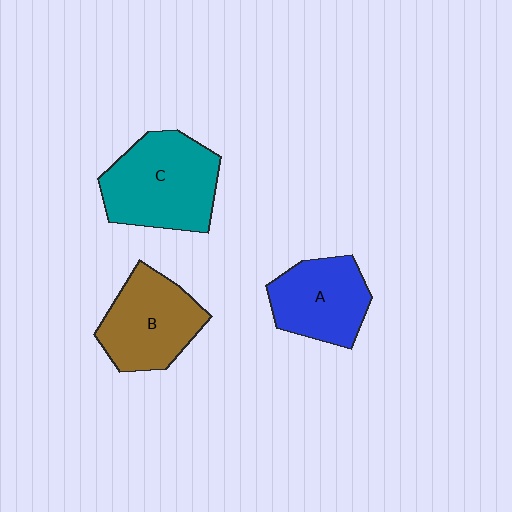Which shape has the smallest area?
Shape A (blue).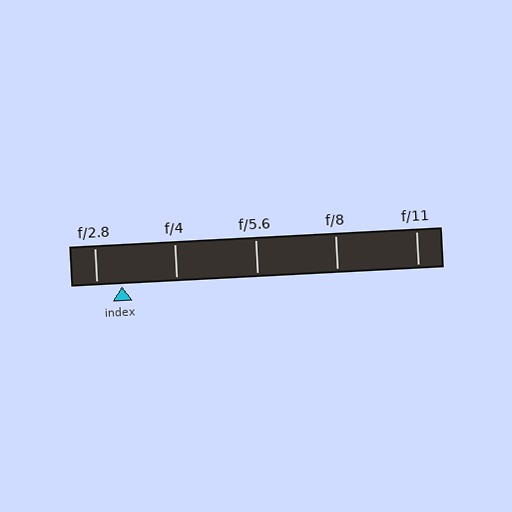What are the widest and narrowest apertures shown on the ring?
The widest aperture shown is f/2.8 and the narrowest is f/11.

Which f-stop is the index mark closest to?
The index mark is closest to f/2.8.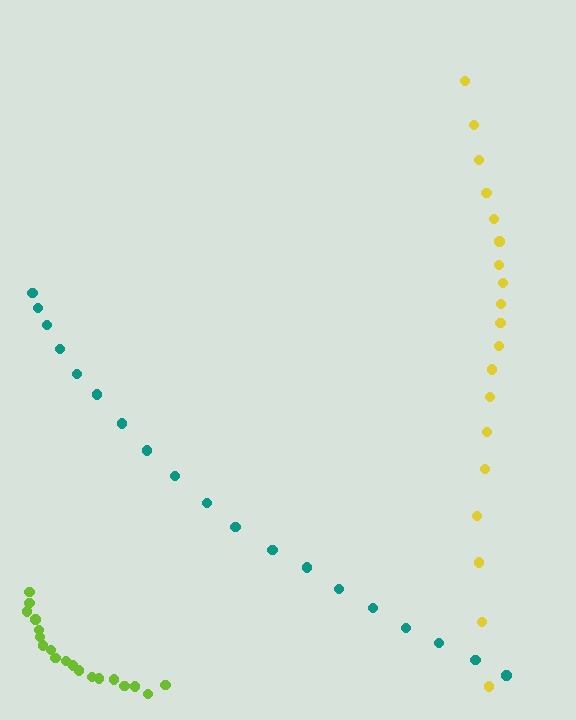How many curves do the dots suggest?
There are 3 distinct paths.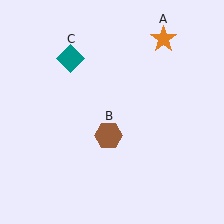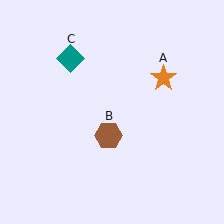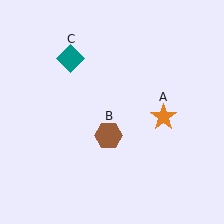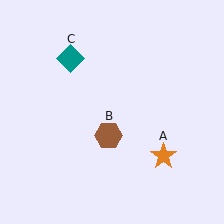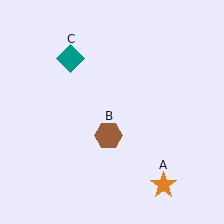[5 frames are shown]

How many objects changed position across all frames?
1 object changed position: orange star (object A).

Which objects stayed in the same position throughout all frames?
Brown hexagon (object B) and teal diamond (object C) remained stationary.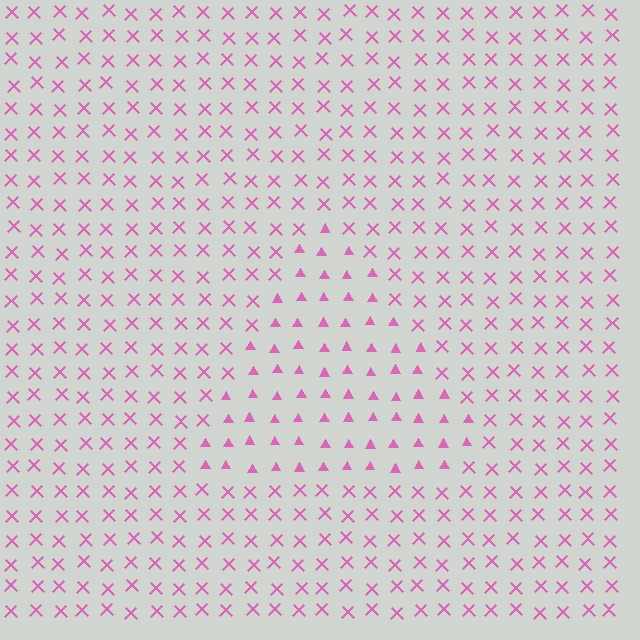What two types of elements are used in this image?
The image uses triangles inside the triangle region and X marks outside it.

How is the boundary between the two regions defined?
The boundary is defined by a change in element shape: triangles inside vs. X marks outside. All elements share the same color and spacing.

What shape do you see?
I see a triangle.